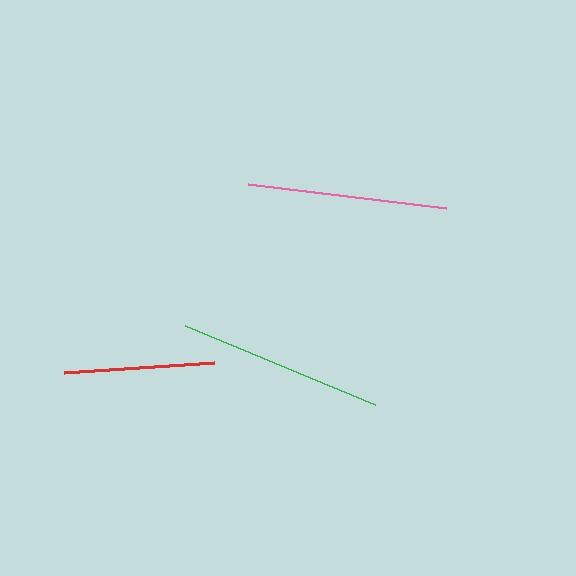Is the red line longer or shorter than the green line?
The green line is longer than the red line.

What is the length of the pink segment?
The pink segment is approximately 199 pixels long.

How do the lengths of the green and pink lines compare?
The green and pink lines are approximately the same length.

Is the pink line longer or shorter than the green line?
The green line is longer than the pink line.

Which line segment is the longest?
The green line is the longest at approximately 206 pixels.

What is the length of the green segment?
The green segment is approximately 206 pixels long.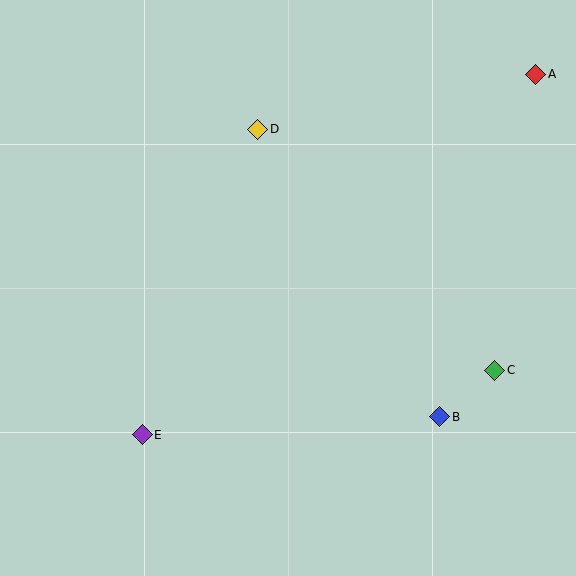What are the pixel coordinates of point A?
Point A is at (536, 74).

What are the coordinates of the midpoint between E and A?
The midpoint between E and A is at (339, 255).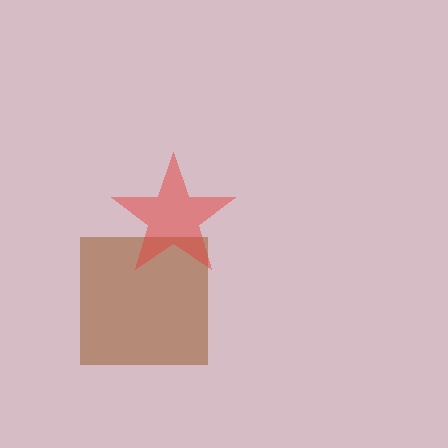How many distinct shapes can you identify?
There are 2 distinct shapes: a brown square, a red star.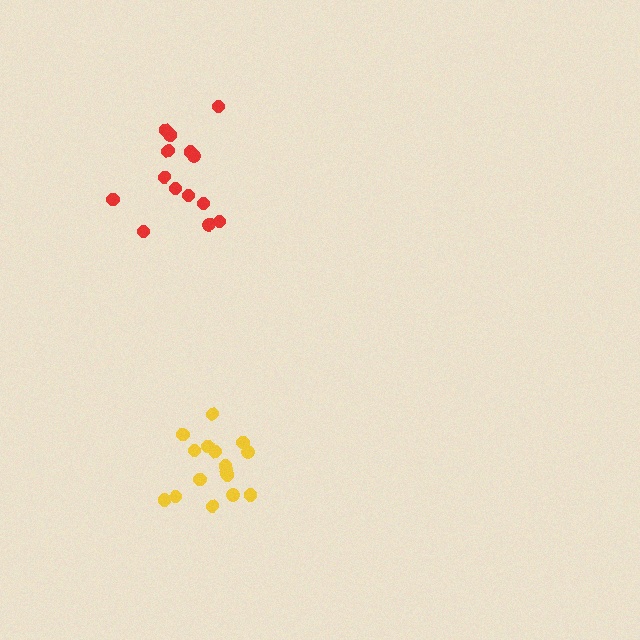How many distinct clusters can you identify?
There are 2 distinct clusters.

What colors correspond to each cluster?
The clusters are colored: red, yellow.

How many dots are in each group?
Group 1: 14 dots, Group 2: 17 dots (31 total).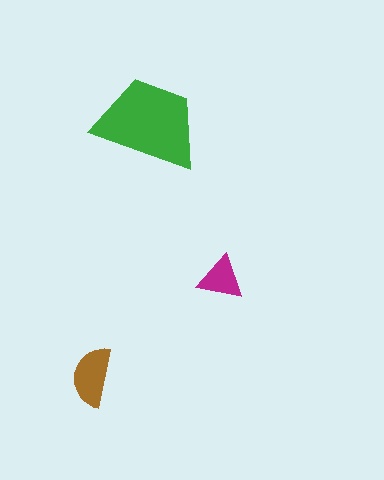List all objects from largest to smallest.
The green trapezoid, the brown semicircle, the magenta triangle.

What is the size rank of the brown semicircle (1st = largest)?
2nd.